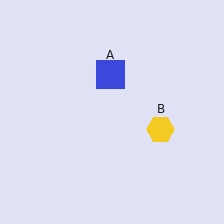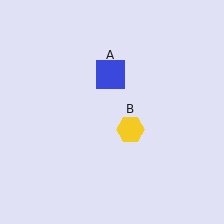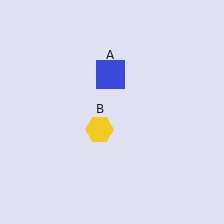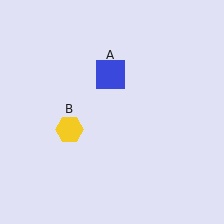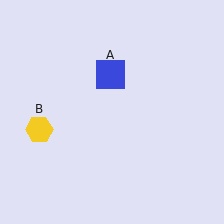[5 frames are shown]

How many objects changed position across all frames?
1 object changed position: yellow hexagon (object B).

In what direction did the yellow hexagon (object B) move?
The yellow hexagon (object B) moved left.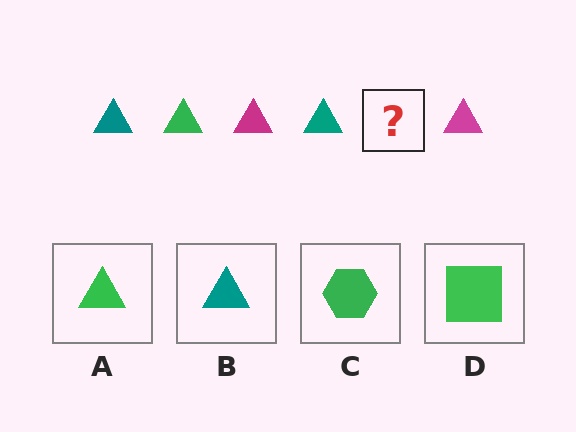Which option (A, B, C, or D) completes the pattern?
A.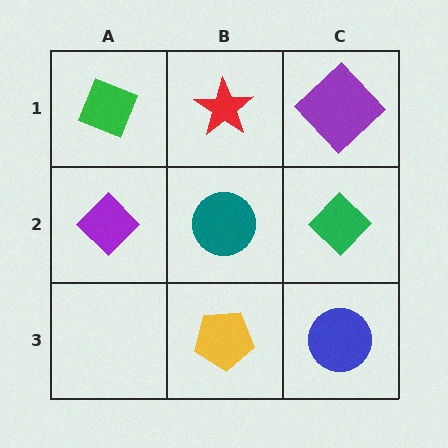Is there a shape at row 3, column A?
No, that cell is empty.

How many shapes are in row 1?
3 shapes.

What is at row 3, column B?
A yellow pentagon.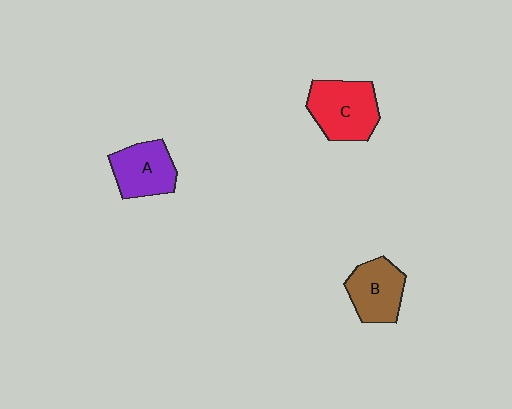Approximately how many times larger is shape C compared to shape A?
Approximately 1.2 times.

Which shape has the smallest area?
Shape B (brown).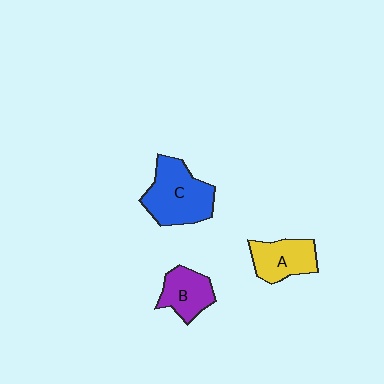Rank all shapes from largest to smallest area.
From largest to smallest: C (blue), A (yellow), B (purple).